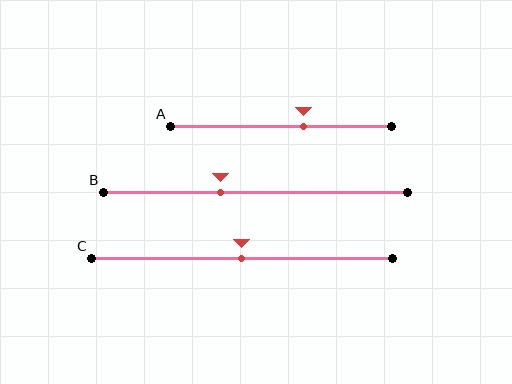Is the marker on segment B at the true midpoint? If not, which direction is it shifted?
No, the marker on segment B is shifted to the left by about 12% of the segment length.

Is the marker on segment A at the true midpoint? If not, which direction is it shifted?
No, the marker on segment A is shifted to the right by about 10% of the segment length.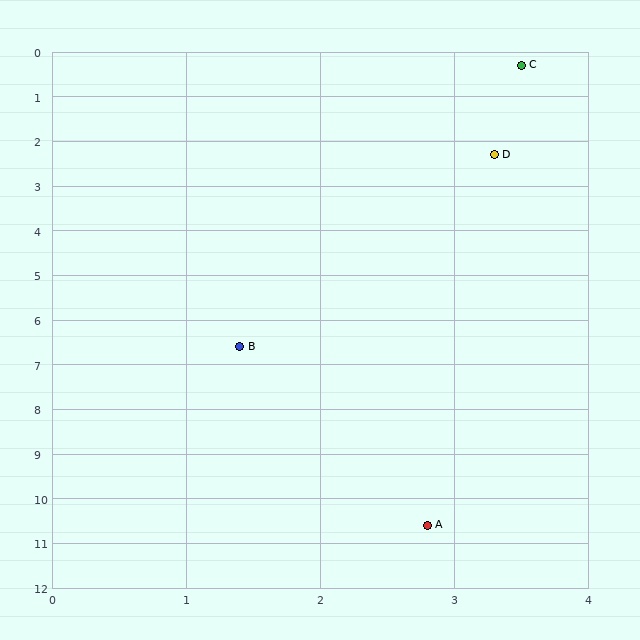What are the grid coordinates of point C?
Point C is at approximately (3.5, 0.3).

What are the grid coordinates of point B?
Point B is at approximately (1.4, 6.6).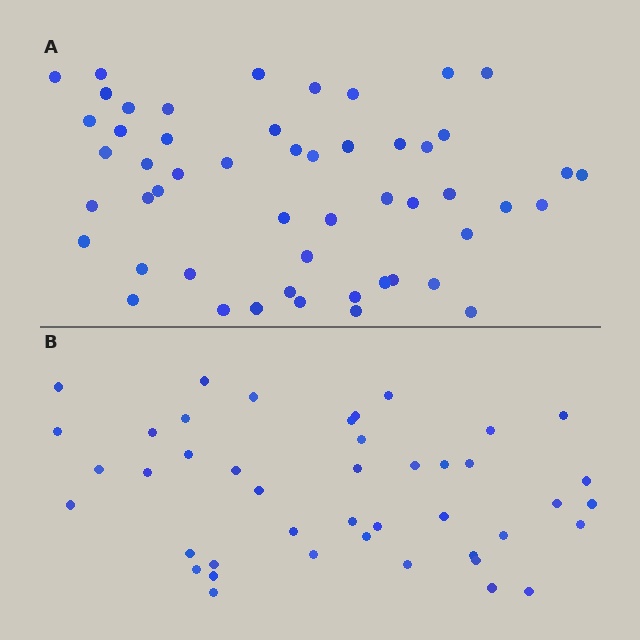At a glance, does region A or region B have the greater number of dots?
Region A (the top region) has more dots.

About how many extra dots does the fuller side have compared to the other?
Region A has roughly 8 or so more dots than region B.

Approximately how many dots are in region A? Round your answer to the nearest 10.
About 50 dots. (The exact count is 52, which rounds to 50.)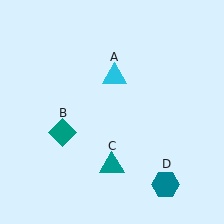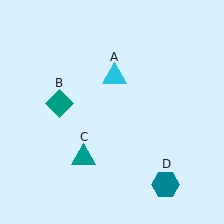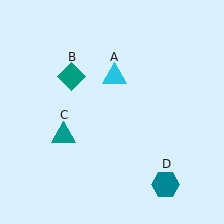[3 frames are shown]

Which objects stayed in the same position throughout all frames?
Cyan triangle (object A) and teal hexagon (object D) remained stationary.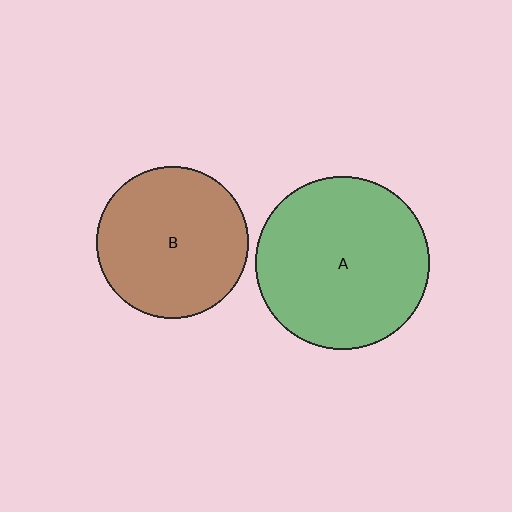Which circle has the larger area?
Circle A (green).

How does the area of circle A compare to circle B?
Approximately 1.3 times.